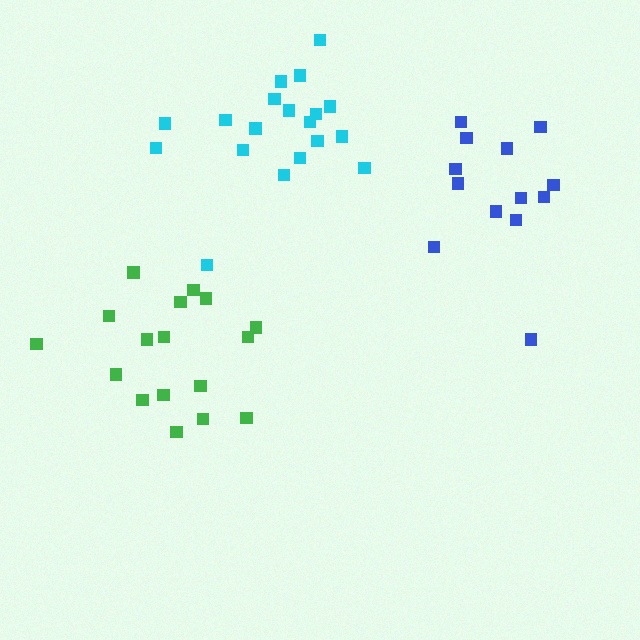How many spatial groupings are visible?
There are 3 spatial groupings.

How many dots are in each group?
Group 1: 13 dots, Group 2: 19 dots, Group 3: 17 dots (49 total).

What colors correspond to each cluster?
The clusters are colored: blue, cyan, green.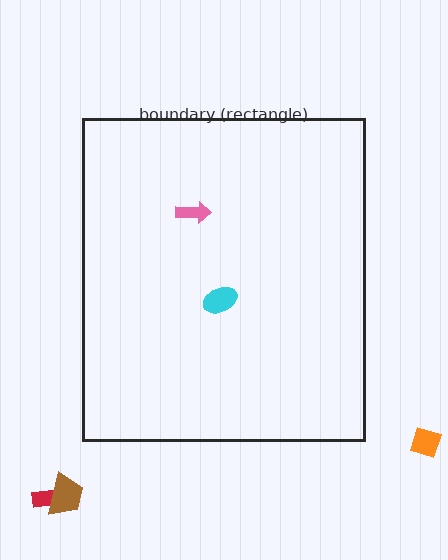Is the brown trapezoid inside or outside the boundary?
Outside.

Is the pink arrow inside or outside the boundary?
Inside.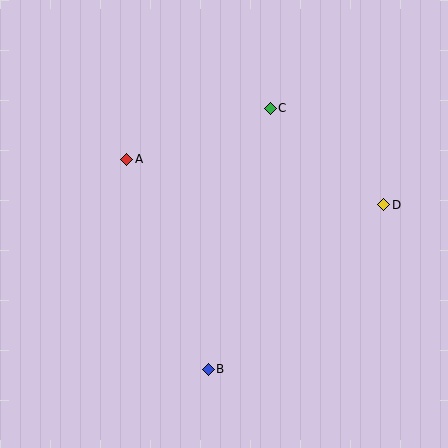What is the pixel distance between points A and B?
The distance between A and B is 225 pixels.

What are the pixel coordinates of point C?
Point C is at (270, 108).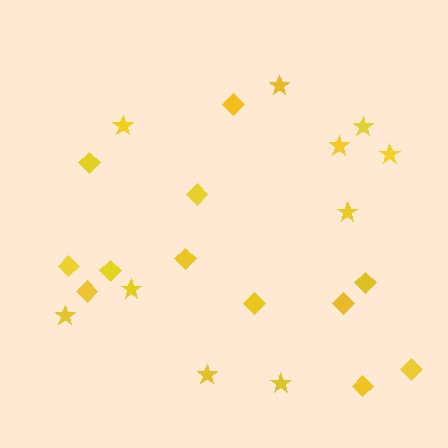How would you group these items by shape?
There are 2 groups: one group of diamonds (12) and one group of stars (10).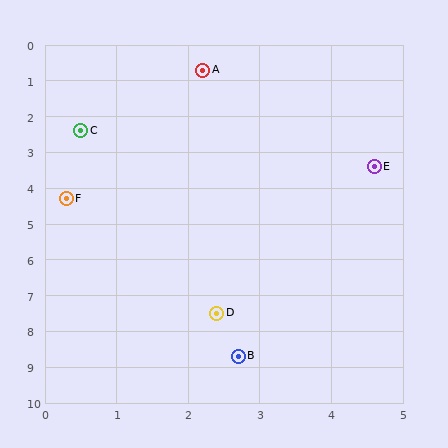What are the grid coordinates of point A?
Point A is at approximately (2.2, 0.7).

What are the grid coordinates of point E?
Point E is at approximately (4.6, 3.4).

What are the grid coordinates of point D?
Point D is at approximately (2.4, 7.5).